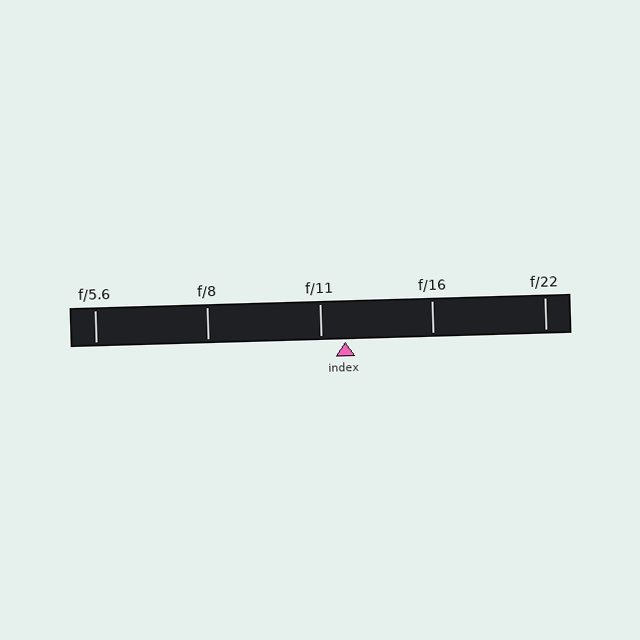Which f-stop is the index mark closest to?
The index mark is closest to f/11.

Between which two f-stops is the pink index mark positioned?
The index mark is between f/11 and f/16.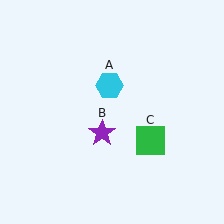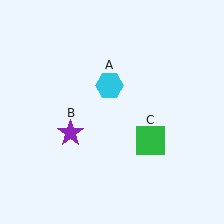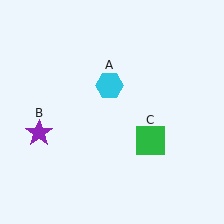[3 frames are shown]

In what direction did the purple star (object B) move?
The purple star (object B) moved left.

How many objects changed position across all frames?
1 object changed position: purple star (object B).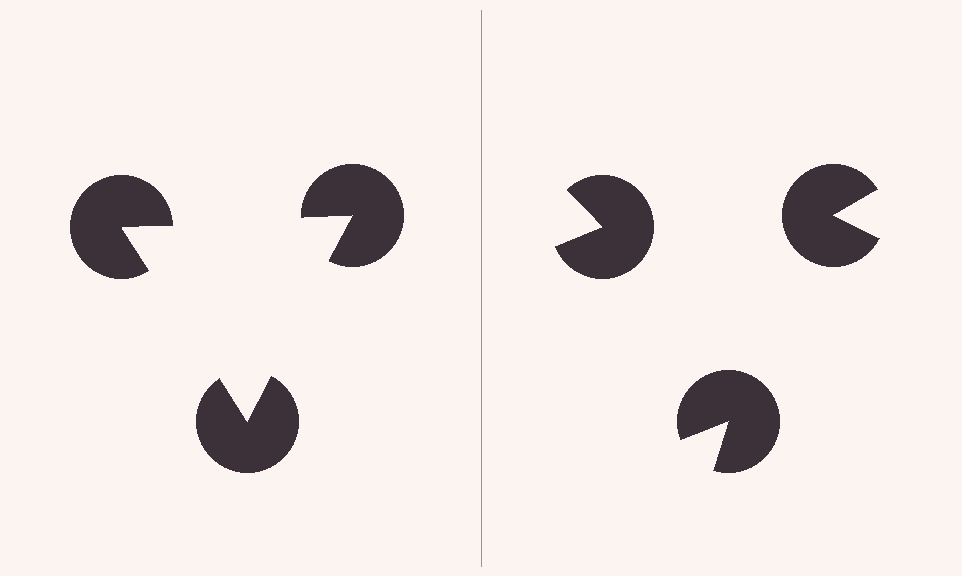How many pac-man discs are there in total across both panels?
6 — 3 on each side.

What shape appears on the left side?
An illusory triangle.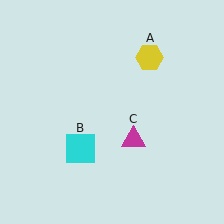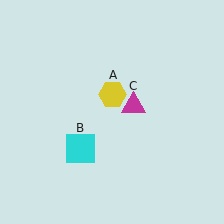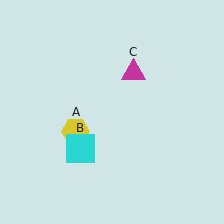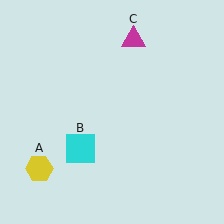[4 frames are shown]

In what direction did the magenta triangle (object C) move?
The magenta triangle (object C) moved up.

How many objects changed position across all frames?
2 objects changed position: yellow hexagon (object A), magenta triangle (object C).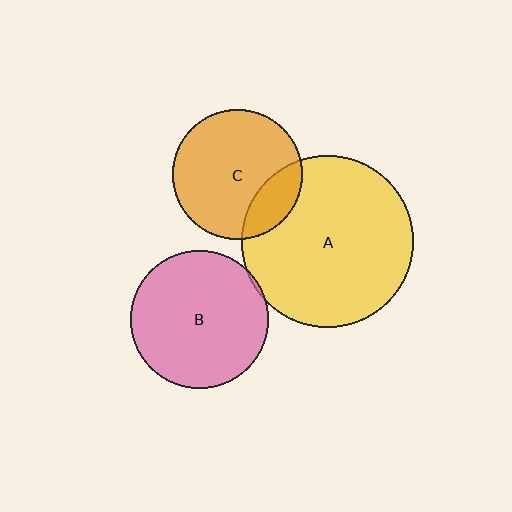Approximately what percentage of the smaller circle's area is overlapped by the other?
Approximately 5%.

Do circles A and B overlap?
Yes.